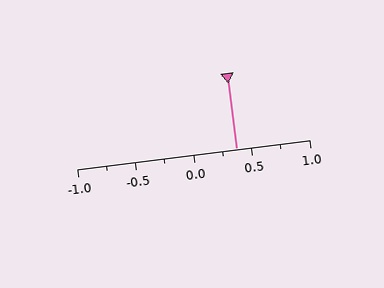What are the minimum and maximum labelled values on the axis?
The axis runs from -1.0 to 1.0.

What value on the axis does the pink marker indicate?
The marker indicates approximately 0.38.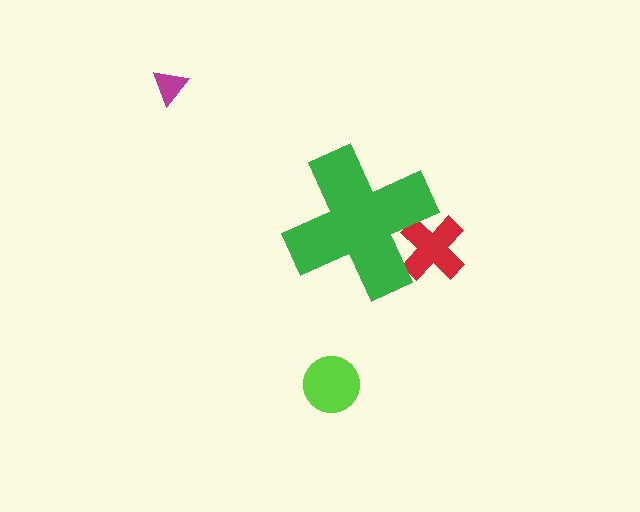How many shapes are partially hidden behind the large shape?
1 shape is partially hidden.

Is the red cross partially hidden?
Yes, the red cross is partially hidden behind the green cross.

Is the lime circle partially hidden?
No, the lime circle is fully visible.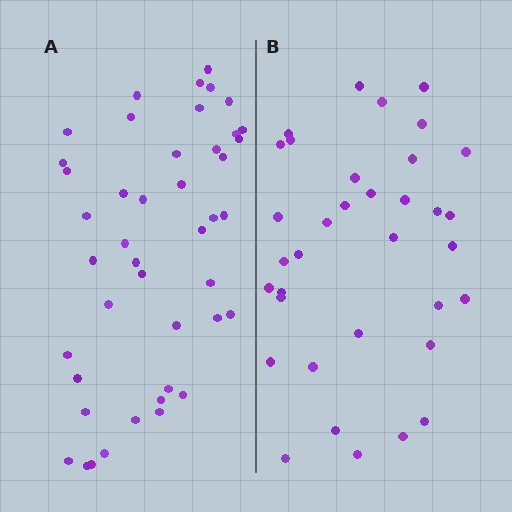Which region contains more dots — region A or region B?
Region A (the left region) has more dots.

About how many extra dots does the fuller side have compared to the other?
Region A has roughly 8 or so more dots than region B.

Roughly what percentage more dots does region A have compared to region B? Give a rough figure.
About 25% more.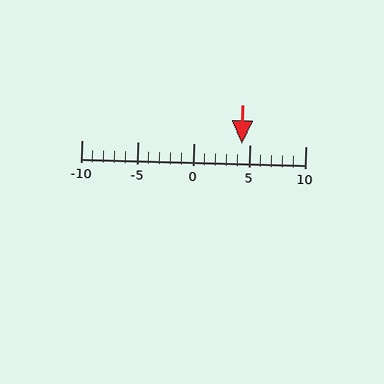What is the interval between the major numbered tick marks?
The major tick marks are spaced 5 units apart.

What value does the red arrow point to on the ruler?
The red arrow points to approximately 4.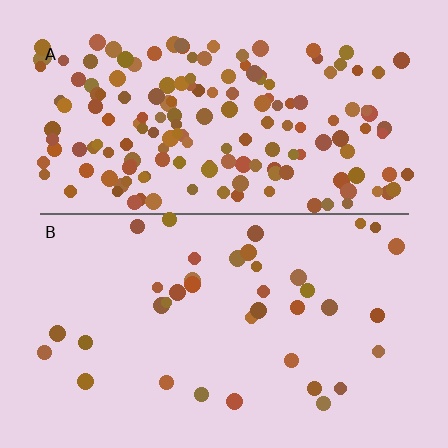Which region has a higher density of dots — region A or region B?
A (the top).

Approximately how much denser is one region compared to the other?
Approximately 4.4× — region A over region B.